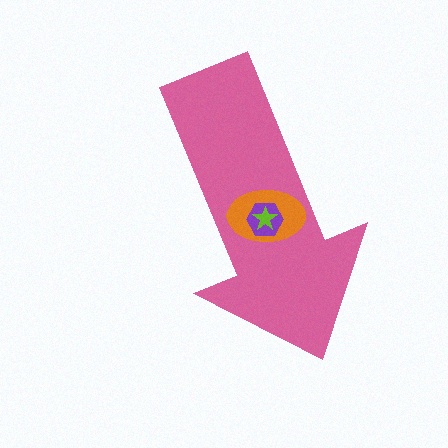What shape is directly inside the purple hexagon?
The lime star.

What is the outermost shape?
The pink arrow.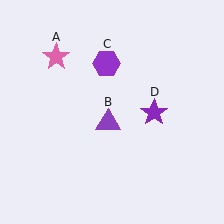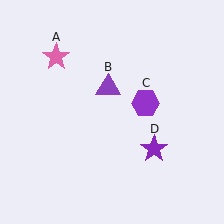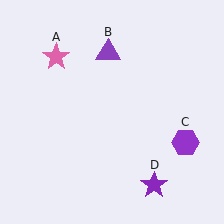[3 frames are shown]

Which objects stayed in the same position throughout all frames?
Pink star (object A) remained stationary.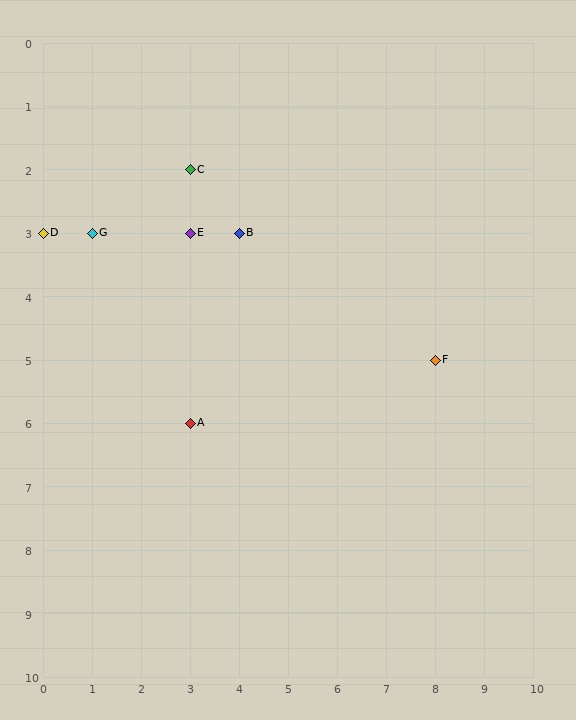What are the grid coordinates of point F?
Point F is at grid coordinates (8, 5).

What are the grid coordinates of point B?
Point B is at grid coordinates (4, 3).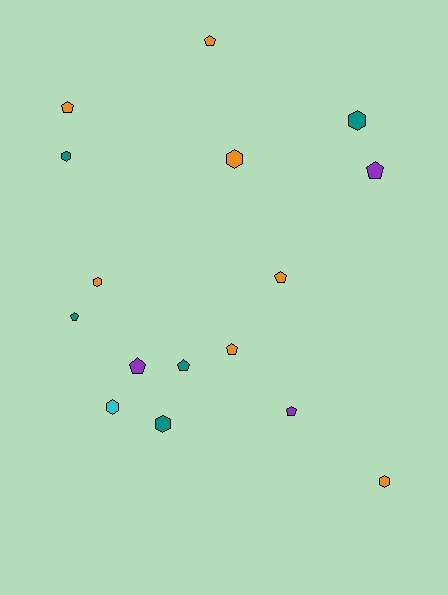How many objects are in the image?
There are 16 objects.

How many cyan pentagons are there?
There are no cyan pentagons.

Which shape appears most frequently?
Pentagon, with 9 objects.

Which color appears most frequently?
Orange, with 7 objects.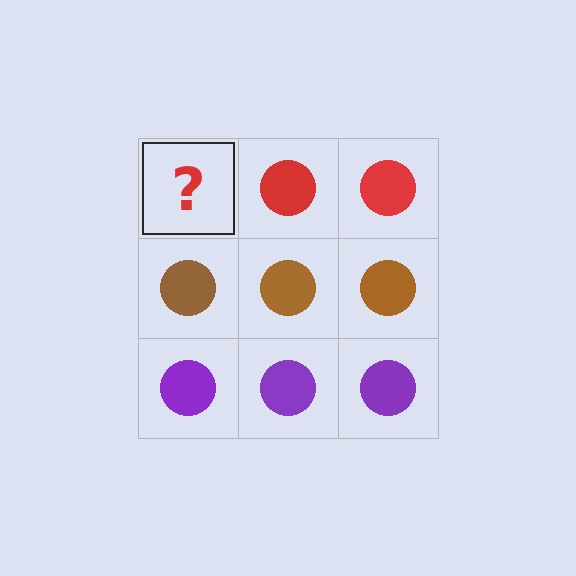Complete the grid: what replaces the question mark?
The question mark should be replaced with a red circle.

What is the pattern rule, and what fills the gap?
The rule is that each row has a consistent color. The gap should be filled with a red circle.